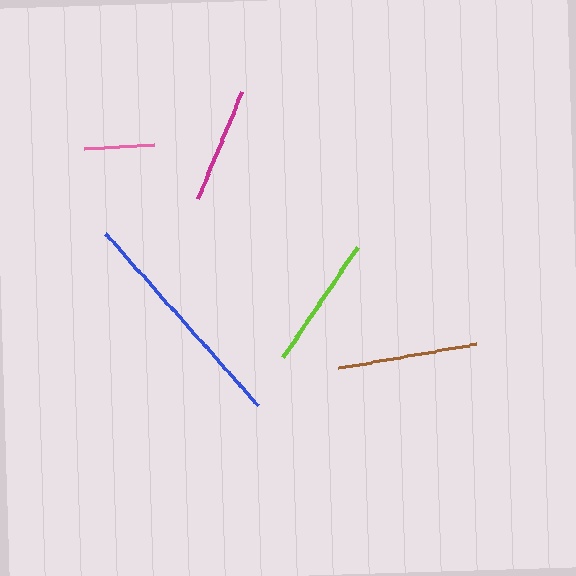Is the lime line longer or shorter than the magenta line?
The lime line is longer than the magenta line.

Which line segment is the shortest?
The pink line is the shortest at approximately 70 pixels.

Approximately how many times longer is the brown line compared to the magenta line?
The brown line is approximately 1.2 times the length of the magenta line.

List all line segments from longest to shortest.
From longest to shortest: blue, brown, lime, magenta, pink.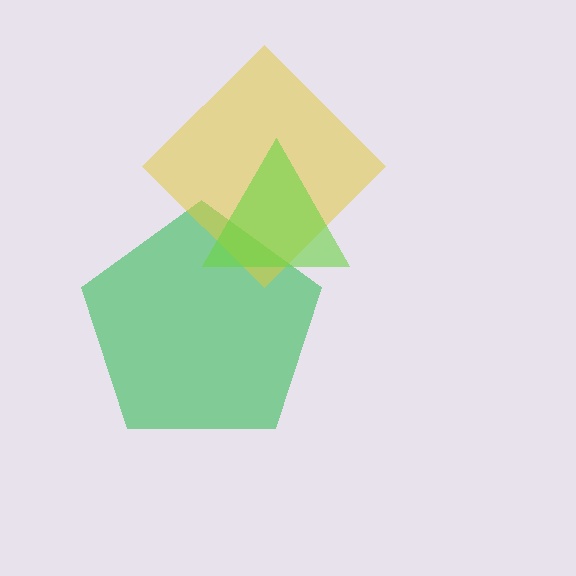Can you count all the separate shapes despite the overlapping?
Yes, there are 3 separate shapes.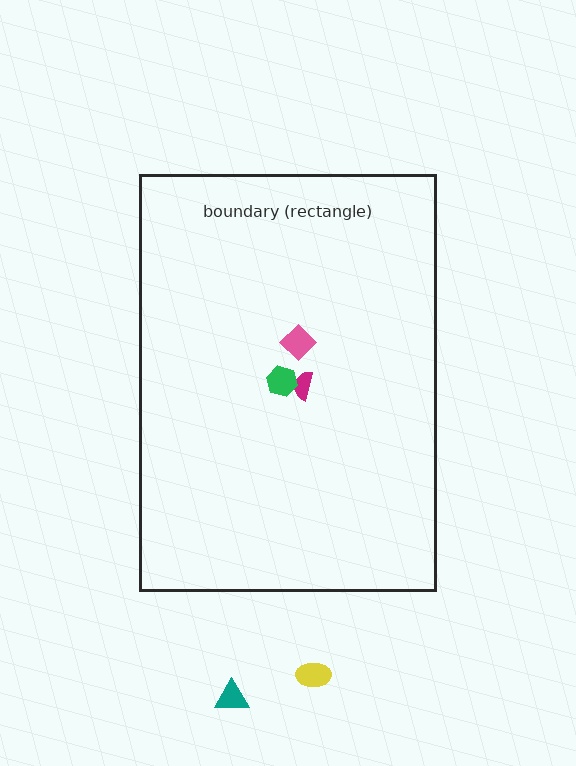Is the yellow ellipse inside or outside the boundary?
Outside.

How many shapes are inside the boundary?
3 inside, 2 outside.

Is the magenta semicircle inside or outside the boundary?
Inside.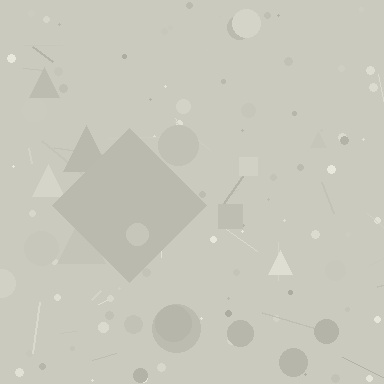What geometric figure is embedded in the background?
A diamond is embedded in the background.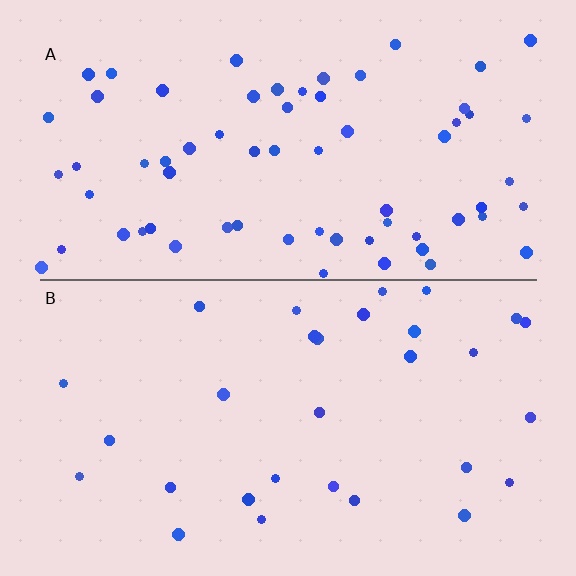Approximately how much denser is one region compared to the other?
Approximately 2.2× — region A over region B.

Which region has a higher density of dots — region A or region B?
A (the top).